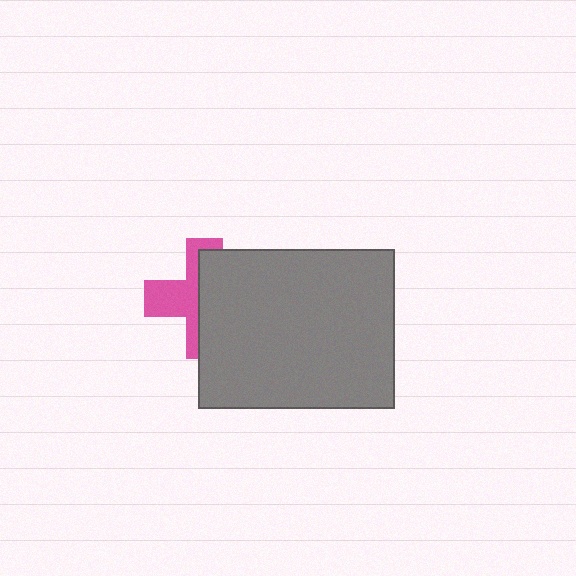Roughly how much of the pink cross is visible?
A small part of it is visible (roughly 43%).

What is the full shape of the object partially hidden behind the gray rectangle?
The partially hidden object is a pink cross.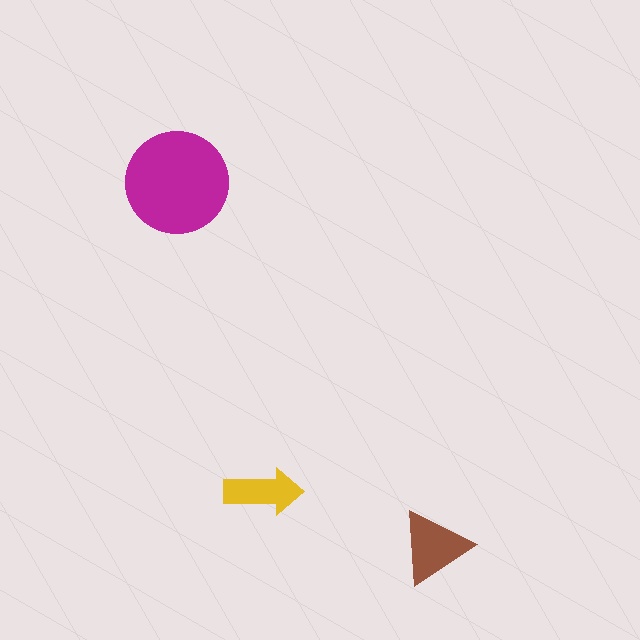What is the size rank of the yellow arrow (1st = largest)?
3rd.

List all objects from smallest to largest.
The yellow arrow, the brown triangle, the magenta circle.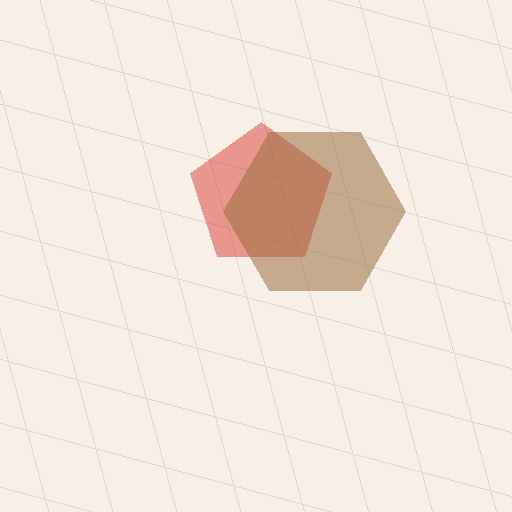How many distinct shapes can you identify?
There are 2 distinct shapes: a red pentagon, a brown hexagon.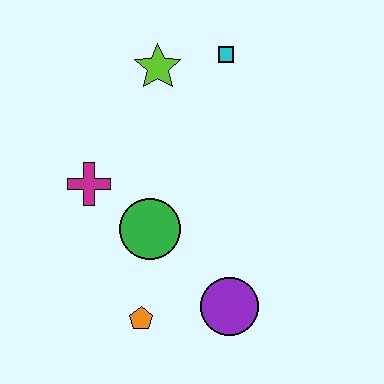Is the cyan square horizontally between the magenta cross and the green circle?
No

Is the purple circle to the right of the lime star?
Yes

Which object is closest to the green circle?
The magenta cross is closest to the green circle.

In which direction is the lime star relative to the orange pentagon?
The lime star is above the orange pentagon.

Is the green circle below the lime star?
Yes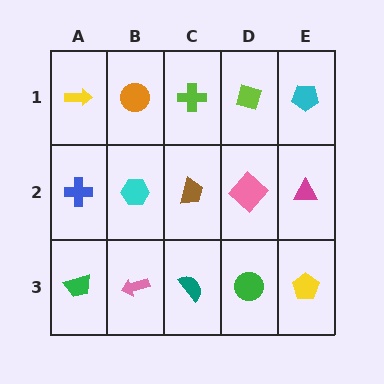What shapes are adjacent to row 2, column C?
A lime cross (row 1, column C), a teal semicircle (row 3, column C), a cyan hexagon (row 2, column B), a pink diamond (row 2, column D).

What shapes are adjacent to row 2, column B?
An orange circle (row 1, column B), a pink arrow (row 3, column B), a blue cross (row 2, column A), a brown trapezoid (row 2, column C).